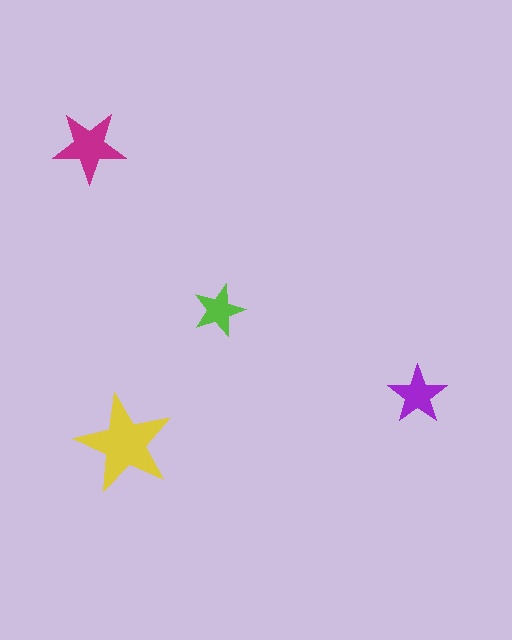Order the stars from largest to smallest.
the yellow one, the magenta one, the purple one, the lime one.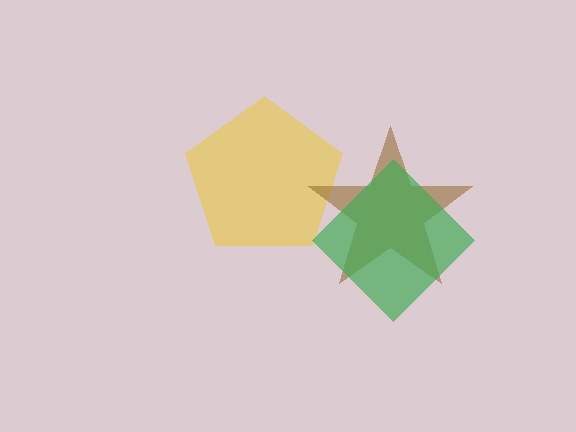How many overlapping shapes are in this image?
There are 3 overlapping shapes in the image.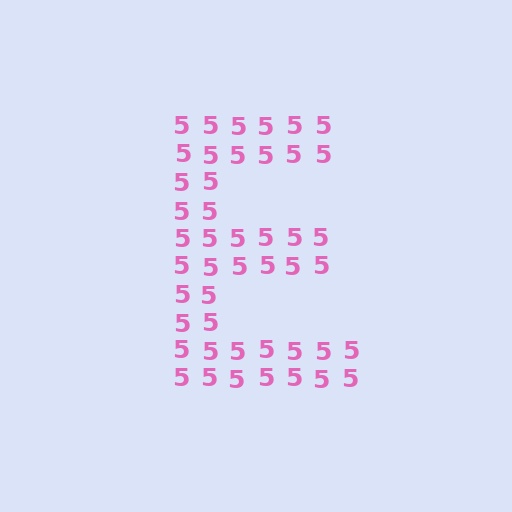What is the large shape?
The large shape is the letter E.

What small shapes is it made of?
It is made of small digit 5's.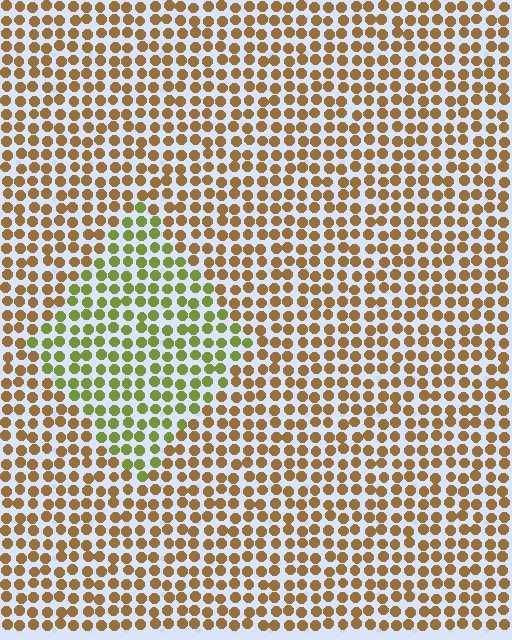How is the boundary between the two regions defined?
The boundary is defined purely by a slight shift in hue (about 50 degrees). Spacing, size, and orientation are identical on both sides.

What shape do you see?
I see a diamond.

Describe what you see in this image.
The image is filled with small brown elements in a uniform arrangement. A diamond-shaped region is visible where the elements are tinted to a slightly different hue, forming a subtle color boundary.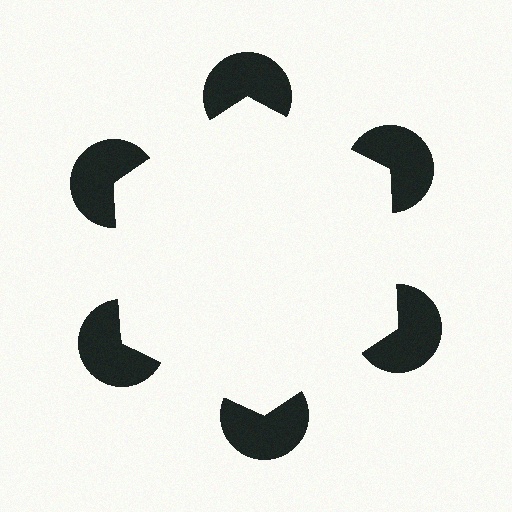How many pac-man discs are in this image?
There are 6 — one at each vertex of the illusory hexagon.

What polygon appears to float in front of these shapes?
An illusory hexagon — its edges are inferred from the aligned wedge cuts in the pac-man discs, not physically drawn.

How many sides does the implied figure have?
6 sides.